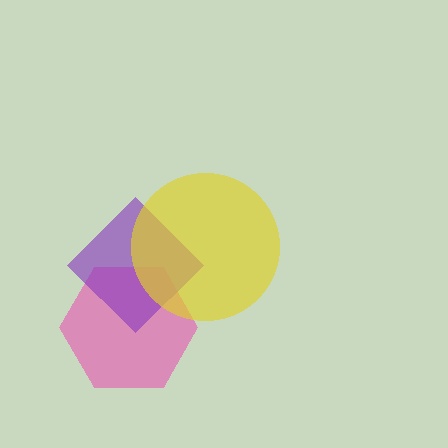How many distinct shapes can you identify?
There are 3 distinct shapes: a pink hexagon, a purple diamond, a yellow circle.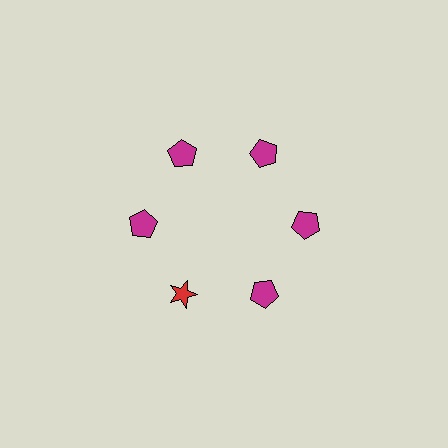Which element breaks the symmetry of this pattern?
The red star at roughly the 7 o'clock position breaks the symmetry. All other shapes are magenta pentagons.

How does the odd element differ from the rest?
It differs in both color (red instead of magenta) and shape (star instead of pentagon).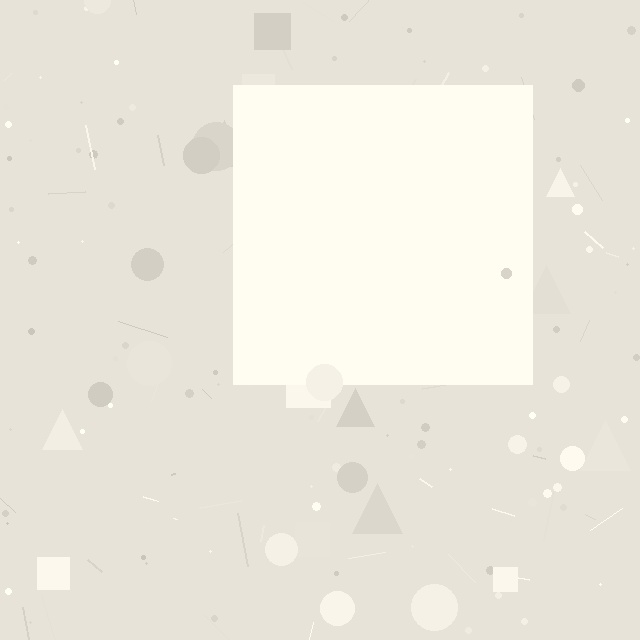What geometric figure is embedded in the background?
A square is embedded in the background.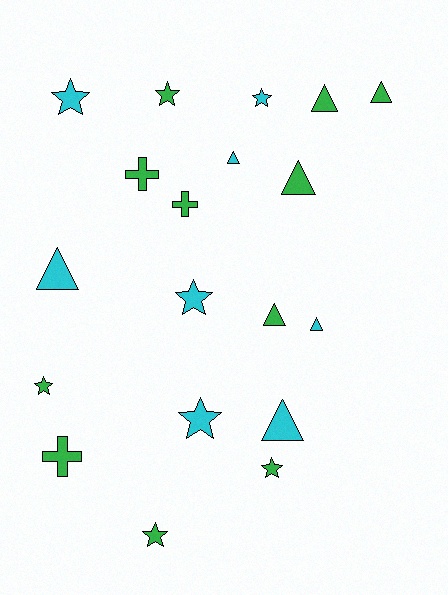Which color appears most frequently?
Green, with 11 objects.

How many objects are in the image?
There are 19 objects.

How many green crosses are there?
There are 3 green crosses.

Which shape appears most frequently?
Star, with 8 objects.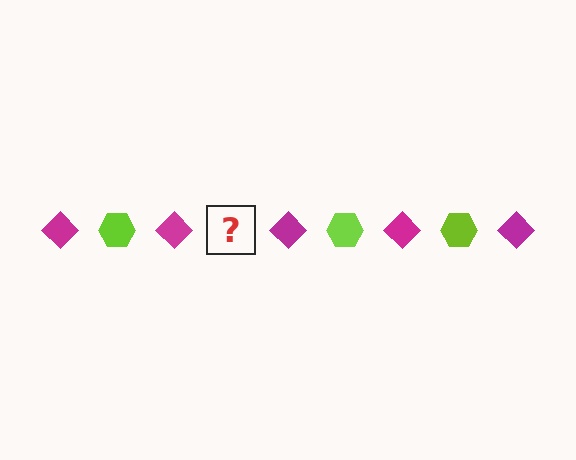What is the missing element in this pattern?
The missing element is a lime hexagon.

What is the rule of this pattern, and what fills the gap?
The rule is that the pattern alternates between magenta diamond and lime hexagon. The gap should be filled with a lime hexagon.